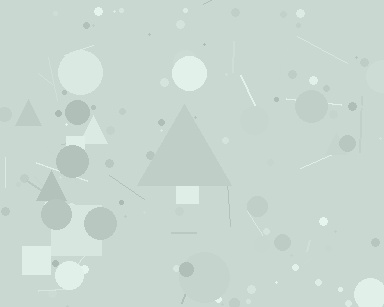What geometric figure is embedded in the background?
A triangle is embedded in the background.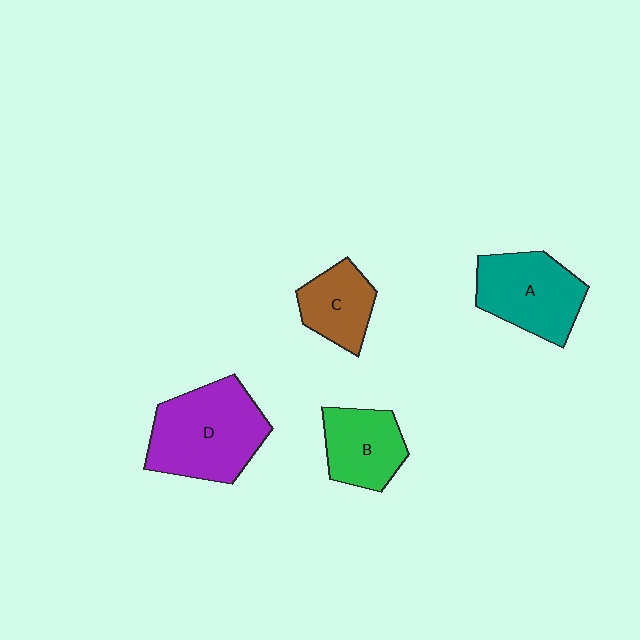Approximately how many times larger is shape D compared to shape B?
Approximately 1.7 times.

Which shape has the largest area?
Shape D (purple).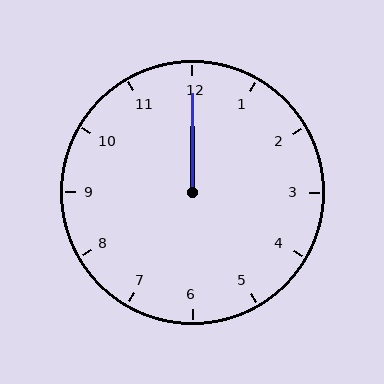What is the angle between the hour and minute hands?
Approximately 0 degrees.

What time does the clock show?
12:00.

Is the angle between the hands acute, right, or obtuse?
It is acute.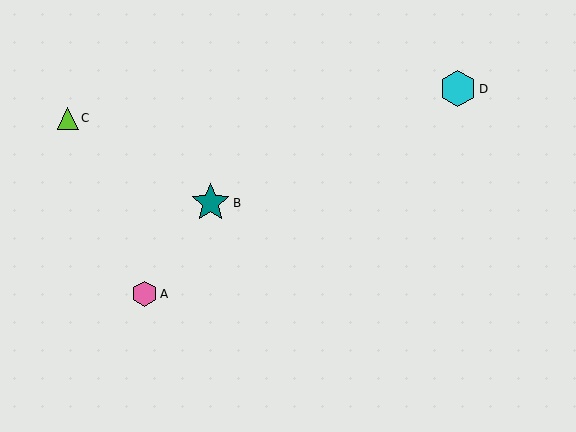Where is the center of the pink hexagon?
The center of the pink hexagon is at (144, 294).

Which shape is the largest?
The teal star (labeled B) is the largest.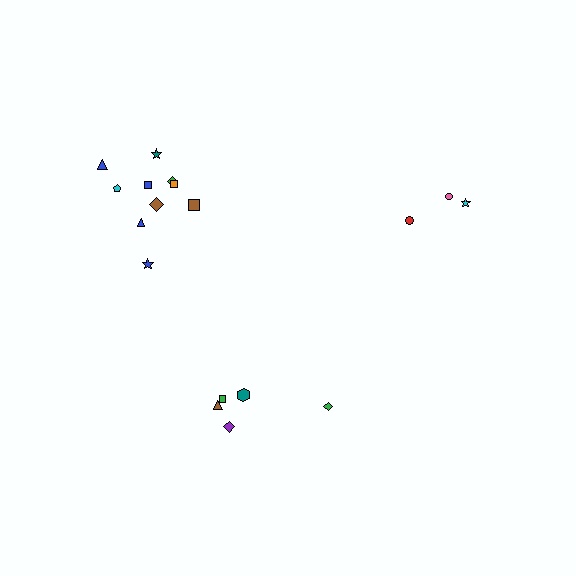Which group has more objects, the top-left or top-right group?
The top-left group.